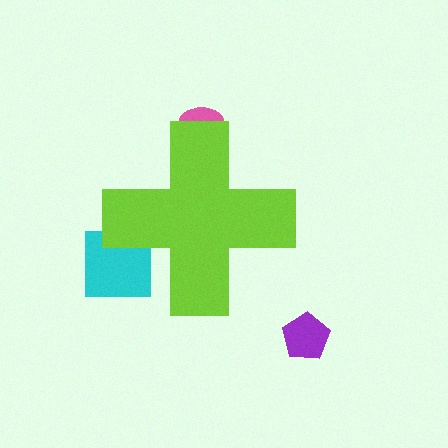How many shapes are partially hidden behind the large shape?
2 shapes are partially hidden.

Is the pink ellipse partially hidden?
Yes, the pink ellipse is partially hidden behind the lime cross.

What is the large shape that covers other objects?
A lime cross.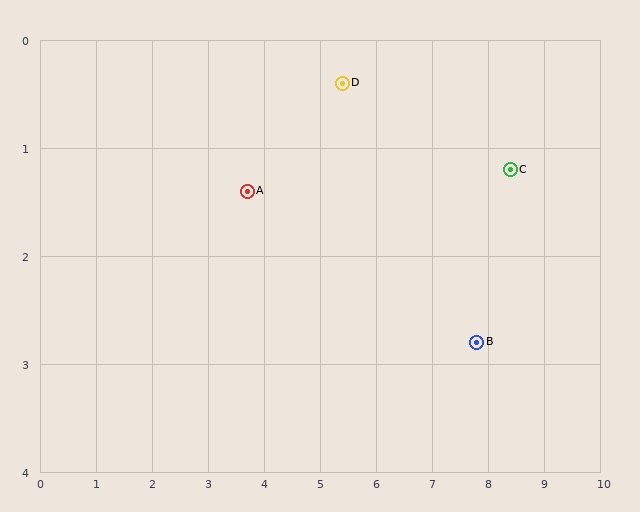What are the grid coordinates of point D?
Point D is at approximately (5.4, 0.4).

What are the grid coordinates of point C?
Point C is at approximately (8.4, 1.2).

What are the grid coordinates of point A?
Point A is at approximately (3.7, 1.4).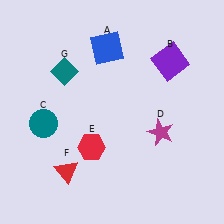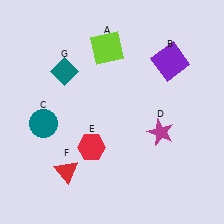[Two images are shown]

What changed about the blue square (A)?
In Image 1, A is blue. In Image 2, it changed to lime.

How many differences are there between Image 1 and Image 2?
There is 1 difference between the two images.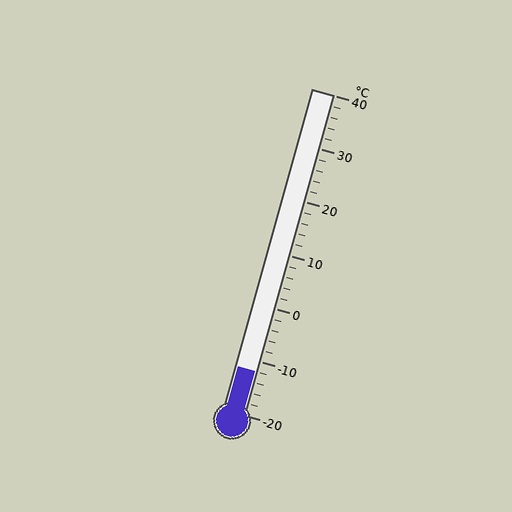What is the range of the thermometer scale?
The thermometer scale ranges from -20°C to 40°C.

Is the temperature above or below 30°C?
The temperature is below 30°C.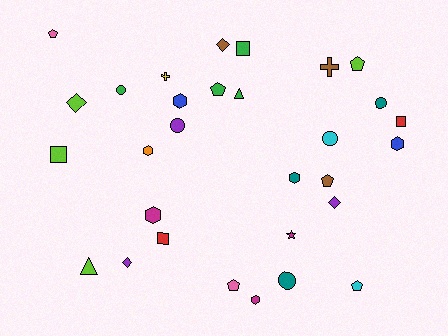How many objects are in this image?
There are 30 objects.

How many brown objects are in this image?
There are 3 brown objects.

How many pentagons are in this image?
There are 6 pentagons.